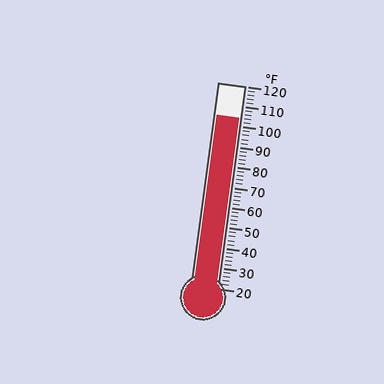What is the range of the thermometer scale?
The thermometer scale ranges from 20°F to 120°F.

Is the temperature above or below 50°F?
The temperature is above 50°F.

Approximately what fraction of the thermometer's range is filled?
The thermometer is filled to approximately 85% of its range.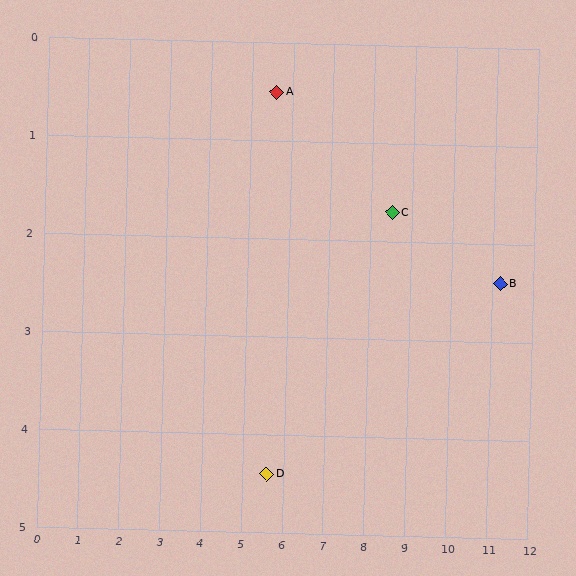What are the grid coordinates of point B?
Point B is at approximately (11.2, 2.4).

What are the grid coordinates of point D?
Point D is at approximately (5.6, 4.4).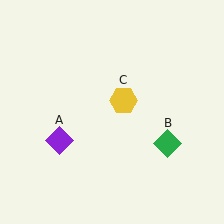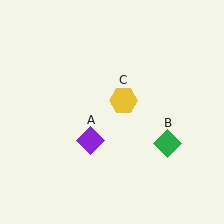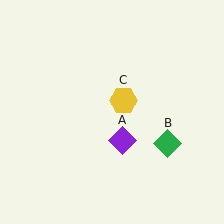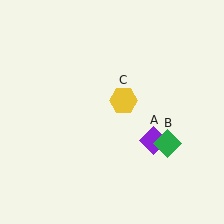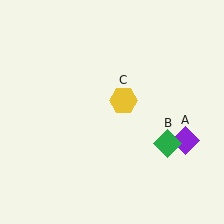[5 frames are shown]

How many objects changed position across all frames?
1 object changed position: purple diamond (object A).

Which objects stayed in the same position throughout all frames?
Green diamond (object B) and yellow hexagon (object C) remained stationary.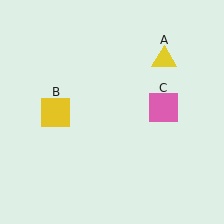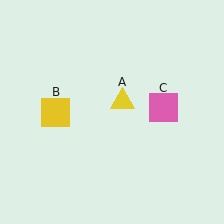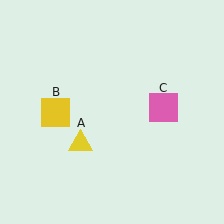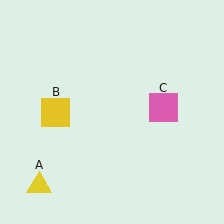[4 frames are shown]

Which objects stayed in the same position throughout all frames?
Yellow square (object B) and pink square (object C) remained stationary.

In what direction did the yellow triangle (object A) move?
The yellow triangle (object A) moved down and to the left.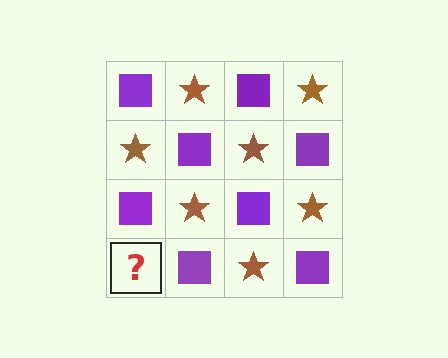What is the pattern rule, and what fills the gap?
The rule is that it alternates purple square and brown star in a checkerboard pattern. The gap should be filled with a brown star.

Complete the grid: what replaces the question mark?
The question mark should be replaced with a brown star.